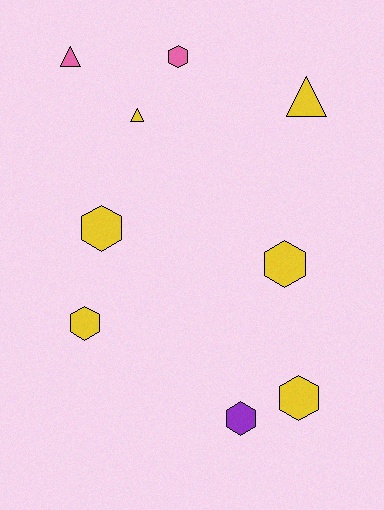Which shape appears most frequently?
Hexagon, with 6 objects.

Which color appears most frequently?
Yellow, with 6 objects.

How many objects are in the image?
There are 9 objects.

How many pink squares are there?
There are no pink squares.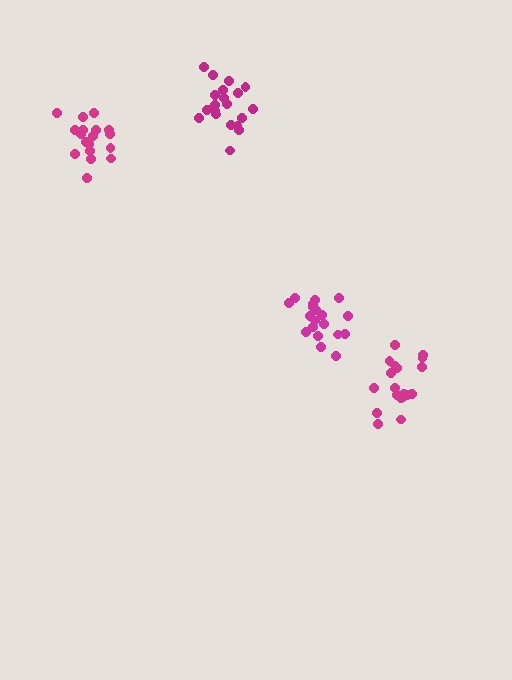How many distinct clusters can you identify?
There are 4 distinct clusters.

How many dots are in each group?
Group 1: 19 dots, Group 2: 18 dots, Group 3: 19 dots, Group 4: 21 dots (77 total).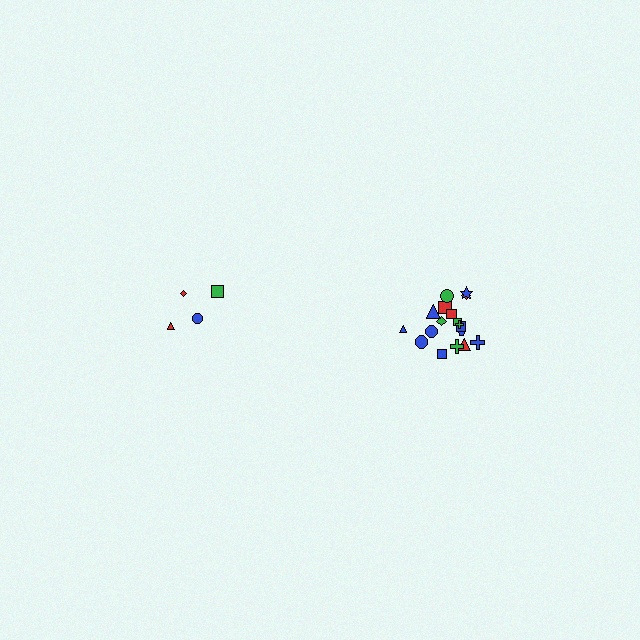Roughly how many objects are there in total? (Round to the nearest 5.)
Roughly 20 objects in total.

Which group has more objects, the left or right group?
The right group.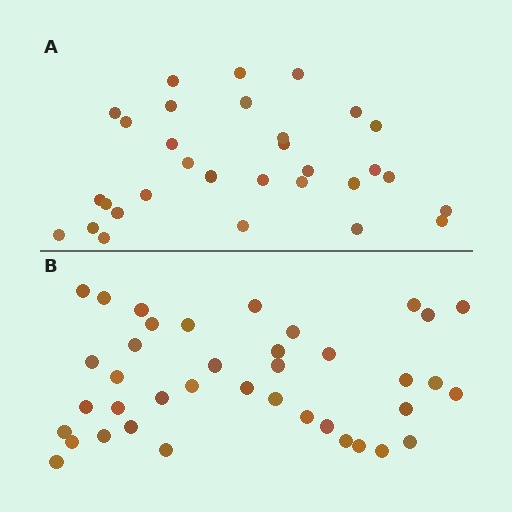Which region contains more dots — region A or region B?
Region B (the bottom region) has more dots.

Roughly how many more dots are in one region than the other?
Region B has roughly 8 or so more dots than region A.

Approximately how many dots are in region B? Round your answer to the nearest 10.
About 40 dots. (The exact count is 39, which rounds to 40.)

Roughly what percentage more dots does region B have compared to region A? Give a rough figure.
About 25% more.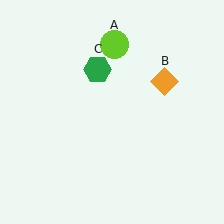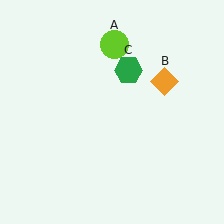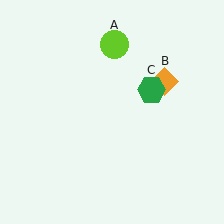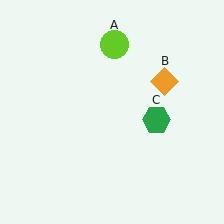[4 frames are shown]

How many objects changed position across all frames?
1 object changed position: green hexagon (object C).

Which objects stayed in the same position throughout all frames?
Lime circle (object A) and orange diamond (object B) remained stationary.